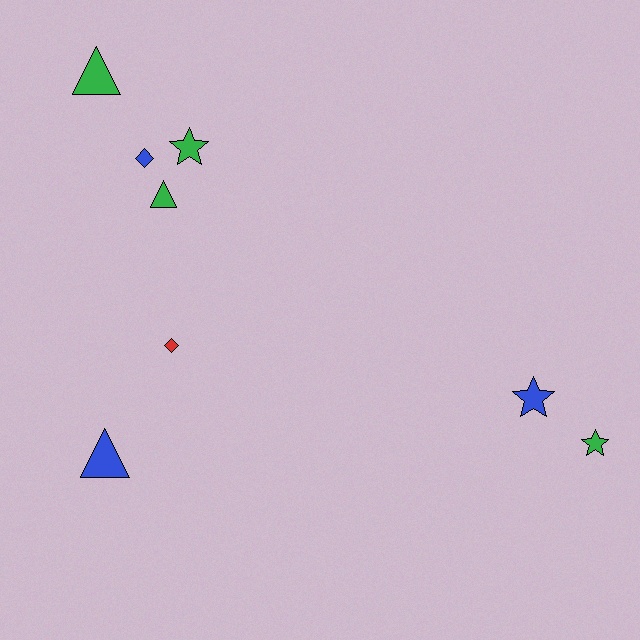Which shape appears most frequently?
Triangle, with 3 objects.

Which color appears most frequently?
Green, with 4 objects.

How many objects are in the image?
There are 8 objects.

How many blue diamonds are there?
There is 1 blue diamond.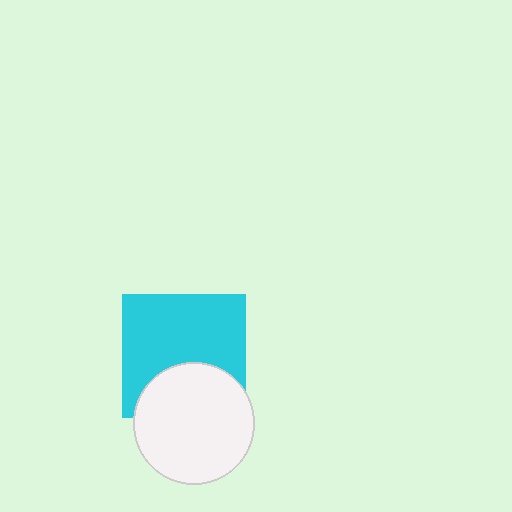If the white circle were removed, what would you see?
You would see the complete cyan square.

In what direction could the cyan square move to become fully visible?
The cyan square could move up. That would shift it out from behind the white circle entirely.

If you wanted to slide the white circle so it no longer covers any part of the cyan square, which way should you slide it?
Slide it down — that is the most direct way to separate the two shapes.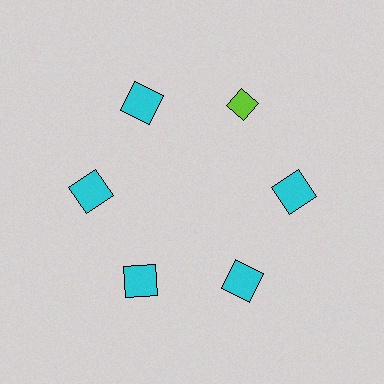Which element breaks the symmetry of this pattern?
The lime diamond at roughly the 1 o'clock position breaks the symmetry. All other shapes are cyan squares.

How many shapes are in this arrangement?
There are 6 shapes arranged in a ring pattern.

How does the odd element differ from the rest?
It differs in both color (lime instead of cyan) and shape (diamond instead of square).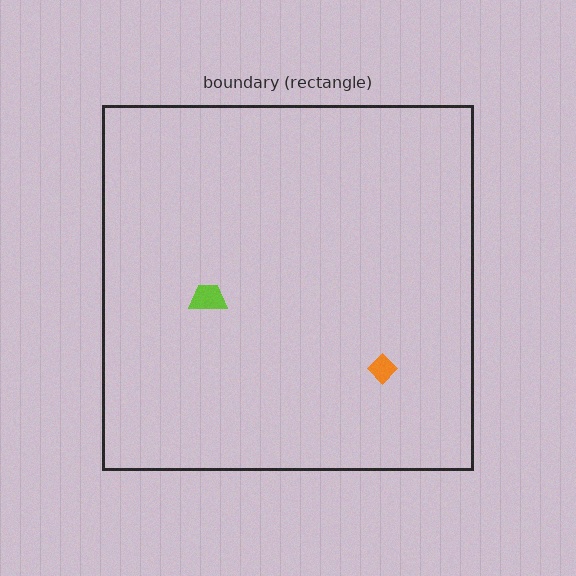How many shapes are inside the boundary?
2 inside, 0 outside.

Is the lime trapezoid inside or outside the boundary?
Inside.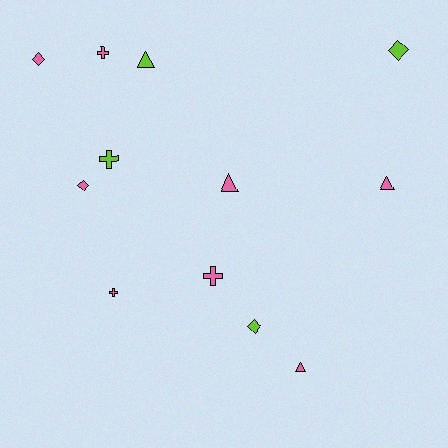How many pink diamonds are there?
There are 2 pink diamonds.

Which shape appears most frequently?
Cross, with 4 objects.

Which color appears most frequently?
Pink, with 8 objects.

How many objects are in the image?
There are 12 objects.